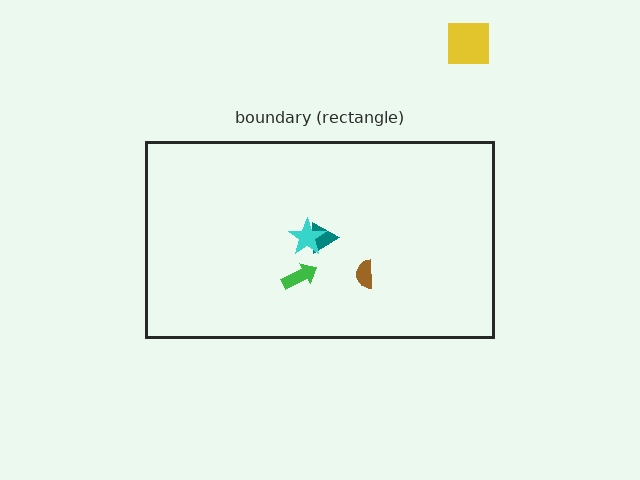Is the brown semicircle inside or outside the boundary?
Inside.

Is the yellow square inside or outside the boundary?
Outside.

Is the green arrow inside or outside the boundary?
Inside.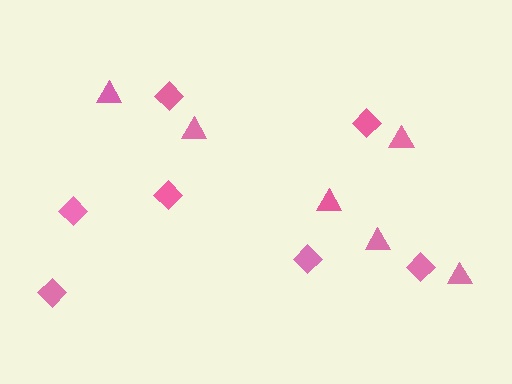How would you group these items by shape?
There are 2 groups: one group of diamonds (7) and one group of triangles (6).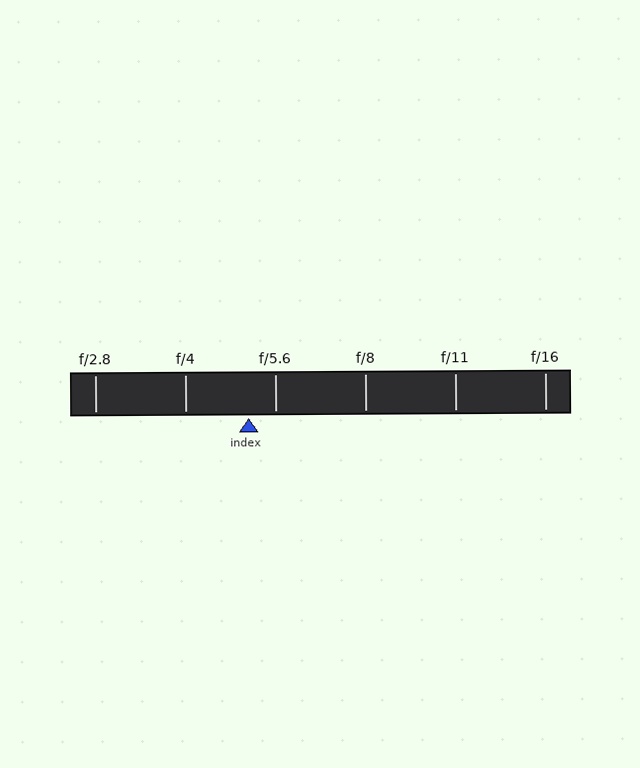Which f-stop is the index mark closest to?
The index mark is closest to f/5.6.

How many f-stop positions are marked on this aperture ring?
There are 6 f-stop positions marked.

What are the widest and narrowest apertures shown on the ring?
The widest aperture shown is f/2.8 and the narrowest is f/16.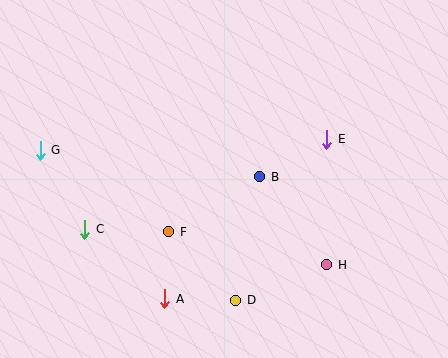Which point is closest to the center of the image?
Point B at (260, 177) is closest to the center.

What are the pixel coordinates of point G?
Point G is at (40, 151).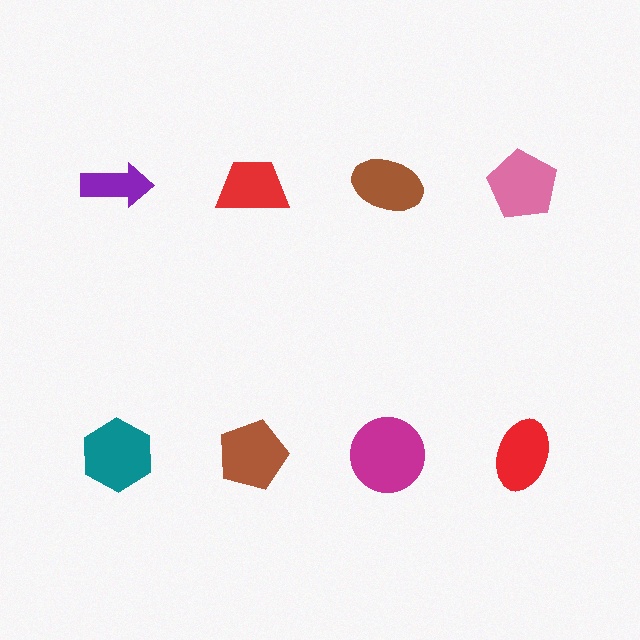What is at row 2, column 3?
A magenta circle.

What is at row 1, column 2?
A red trapezoid.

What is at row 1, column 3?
A brown ellipse.